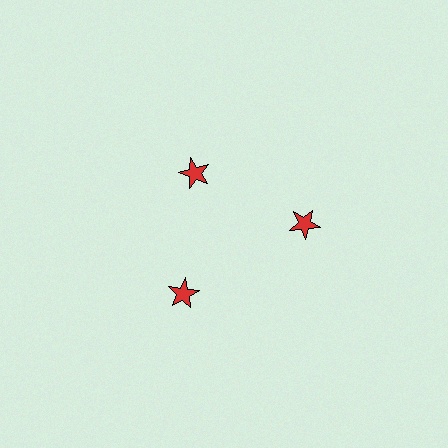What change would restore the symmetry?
The symmetry would be restored by moving it outward, back onto the ring so that all 3 stars sit at equal angles and equal distance from the center.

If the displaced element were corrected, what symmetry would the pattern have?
It would have 3-fold rotational symmetry — the pattern would map onto itself every 120 degrees.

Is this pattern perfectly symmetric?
No. The 3 red stars are arranged in a ring, but one element near the 11 o'clock position is pulled inward toward the center, breaking the 3-fold rotational symmetry.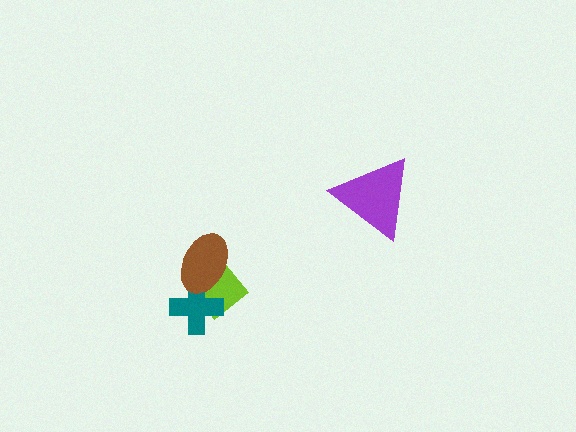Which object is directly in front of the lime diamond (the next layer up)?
The teal cross is directly in front of the lime diamond.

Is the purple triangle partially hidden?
No, no other shape covers it.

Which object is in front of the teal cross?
The brown ellipse is in front of the teal cross.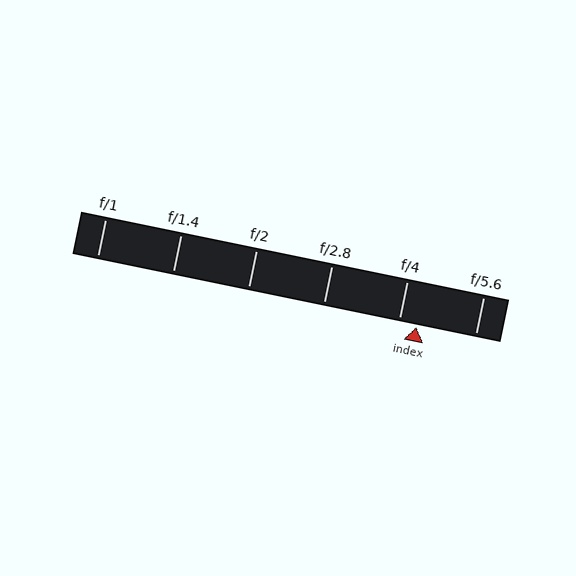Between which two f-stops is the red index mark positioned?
The index mark is between f/4 and f/5.6.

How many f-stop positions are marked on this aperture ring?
There are 6 f-stop positions marked.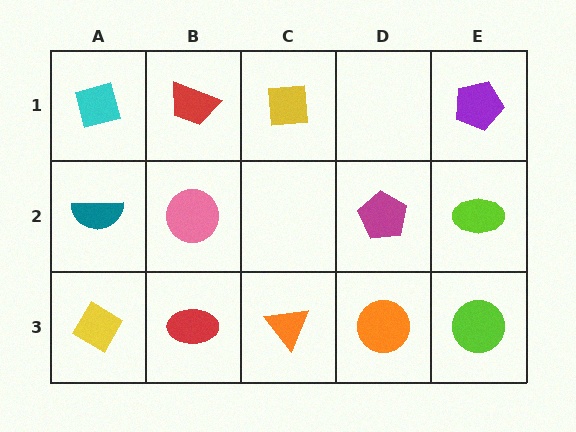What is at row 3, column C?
An orange triangle.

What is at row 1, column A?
A cyan square.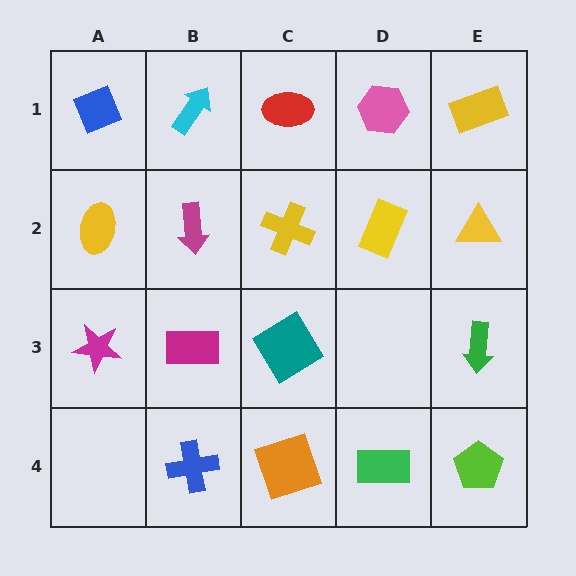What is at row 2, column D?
A yellow rectangle.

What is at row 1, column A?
A blue diamond.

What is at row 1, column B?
A cyan arrow.